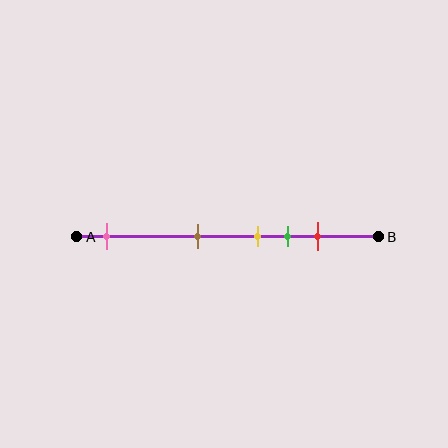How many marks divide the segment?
There are 5 marks dividing the segment.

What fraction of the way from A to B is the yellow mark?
The yellow mark is approximately 60% (0.6) of the way from A to B.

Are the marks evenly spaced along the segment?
No, the marks are not evenly spaced.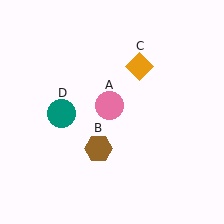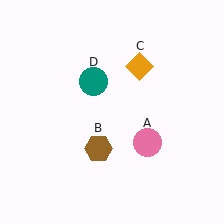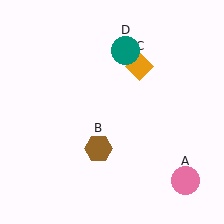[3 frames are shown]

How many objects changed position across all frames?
2 objects changed position: pink circle (object A), teal circle (object D).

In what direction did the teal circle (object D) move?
The teal circle (object D) moved up and to the right.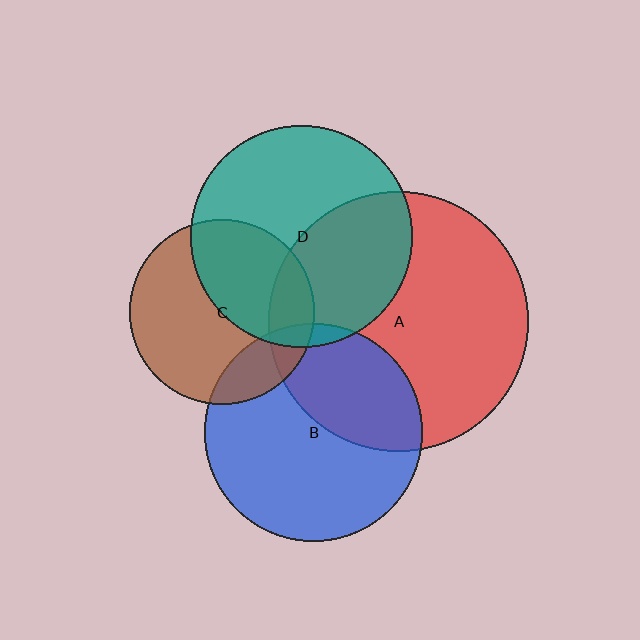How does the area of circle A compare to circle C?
Approximately 2.0 times.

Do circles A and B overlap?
Yes.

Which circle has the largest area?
Circle A (red).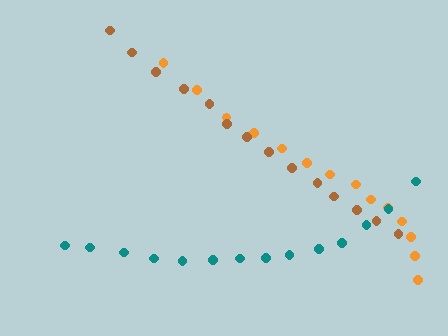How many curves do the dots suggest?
There are 3 distinct paths.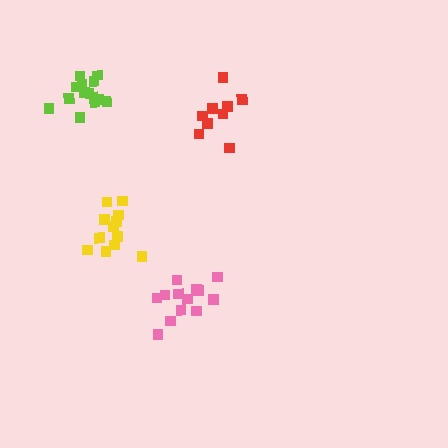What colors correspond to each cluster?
The clusters are colored: red, yellow, pink, lime.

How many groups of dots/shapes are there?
There are 4 groups.